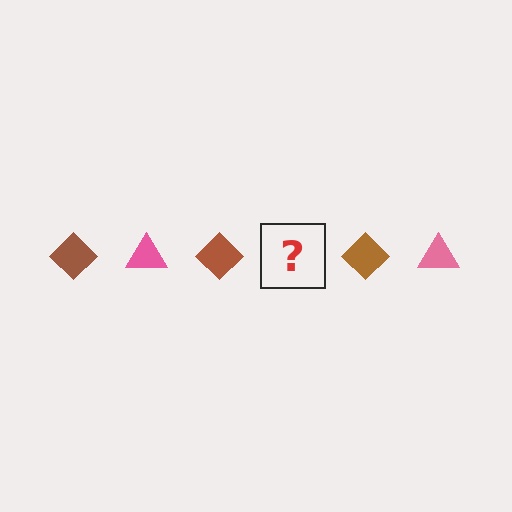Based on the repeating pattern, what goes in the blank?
The blank should be a pink triangle.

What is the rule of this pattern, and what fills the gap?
The rule is that the pattern alternates between brown diamond and pink triangle. The gap should be filled with a pink triangle.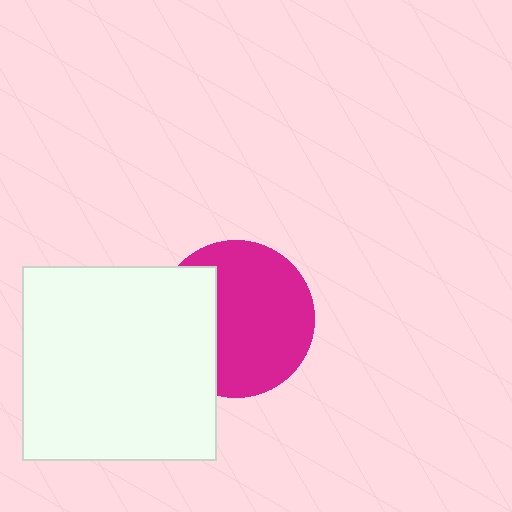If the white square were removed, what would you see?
You would see the complete magenta circle.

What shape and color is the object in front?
The object in front is a white square.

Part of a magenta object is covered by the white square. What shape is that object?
It is a circle.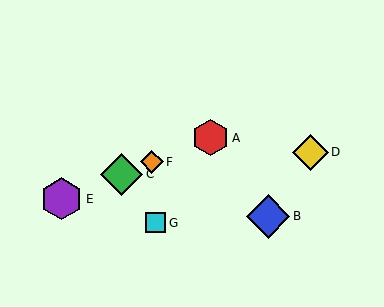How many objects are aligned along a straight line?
4 objects (A, C, E, F) are aligned along a straight line.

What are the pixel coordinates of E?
Object E is at (62, 199).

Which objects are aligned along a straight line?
Objects A, C, E, F are aligned along a straight line.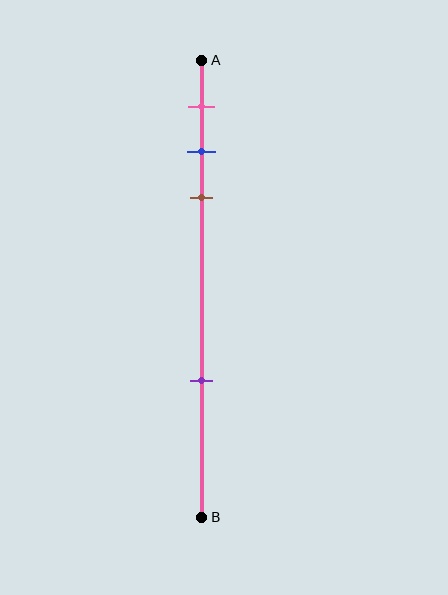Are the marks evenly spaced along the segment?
No, the marks are not evenly spaced.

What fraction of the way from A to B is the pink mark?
The pink mark is approximately 10% (0.1) of the way from A to B.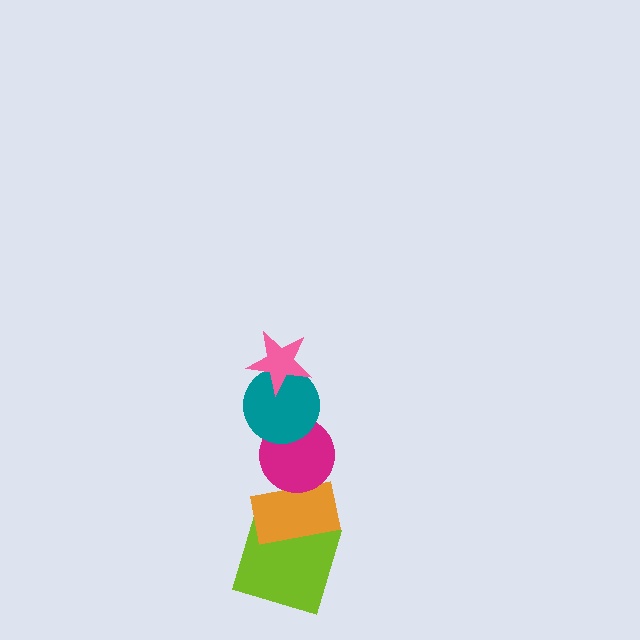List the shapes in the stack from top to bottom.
From top to bottom: the pink star, the teal circle, the magenta circle, the orange rectangle, the lime square.